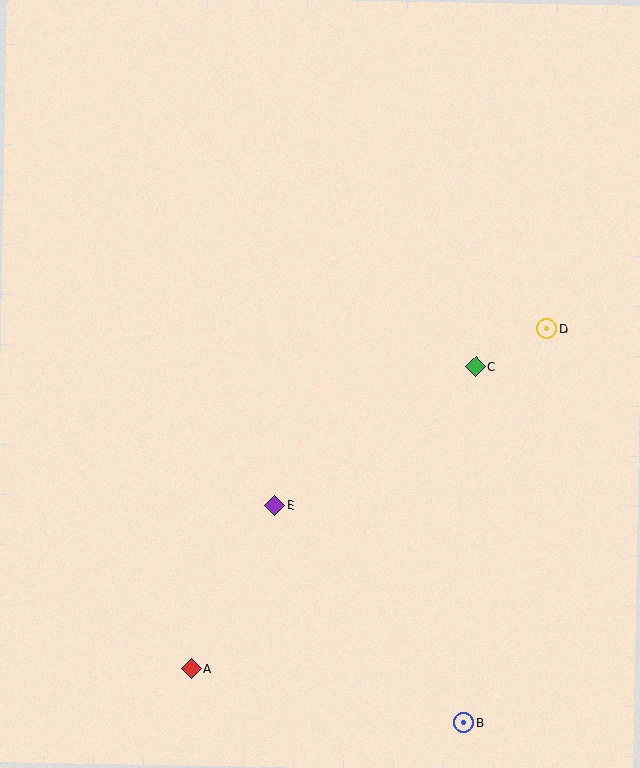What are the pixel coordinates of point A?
Point A is at (191, 668).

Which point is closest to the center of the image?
Point E at (274, 505) is closest to the center.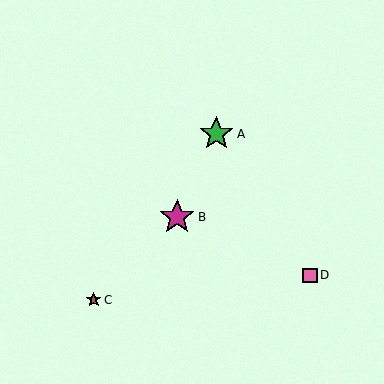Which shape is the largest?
The magenta star (labeled B) is the largest.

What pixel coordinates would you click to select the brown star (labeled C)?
Click at (94, 300) to select the brown star C.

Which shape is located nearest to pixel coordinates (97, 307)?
The brown star (labeled C) at (94, 300) is nearest to that location.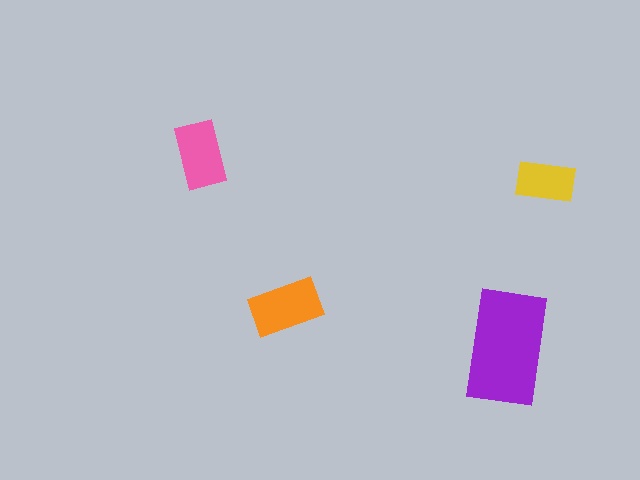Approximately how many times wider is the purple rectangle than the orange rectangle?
About 1.5 times wider.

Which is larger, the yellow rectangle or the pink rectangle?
The pink one.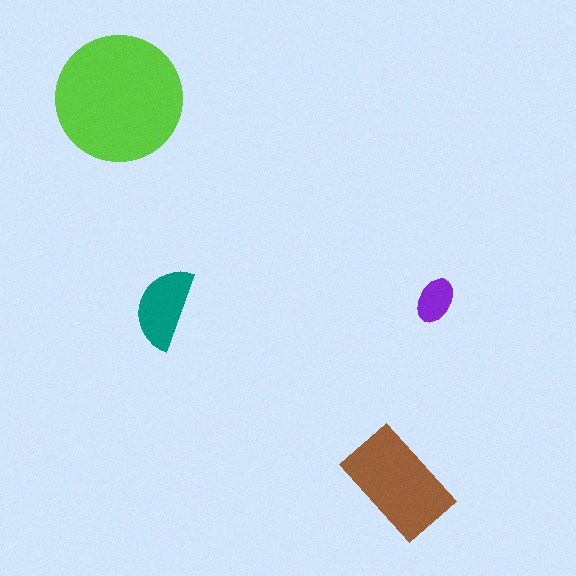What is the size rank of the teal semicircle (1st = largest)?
3rd.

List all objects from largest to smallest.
The lime circle, the brown rectangle, the teal semicircle, the purple ellipse.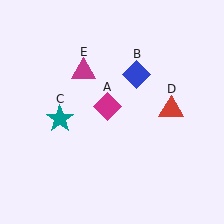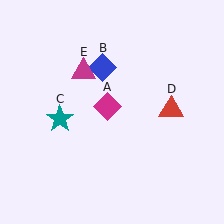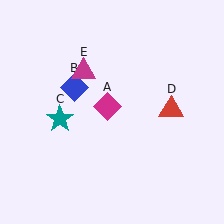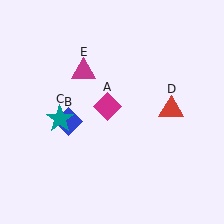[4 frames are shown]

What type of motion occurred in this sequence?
The blue diamond (object B) rotated counterclockwise around the center of the scene.